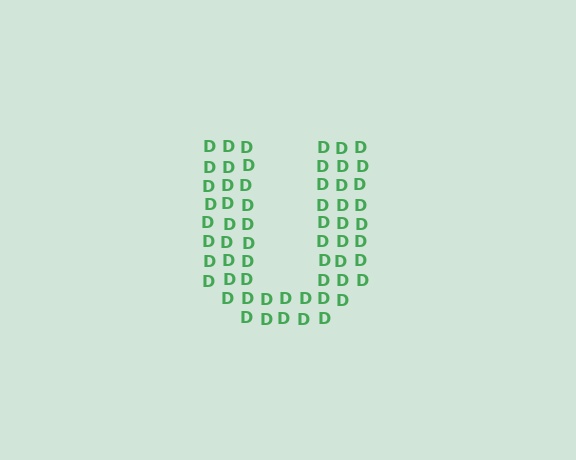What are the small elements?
The small elements are letter D's.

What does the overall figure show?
The overall figure shows the letter U.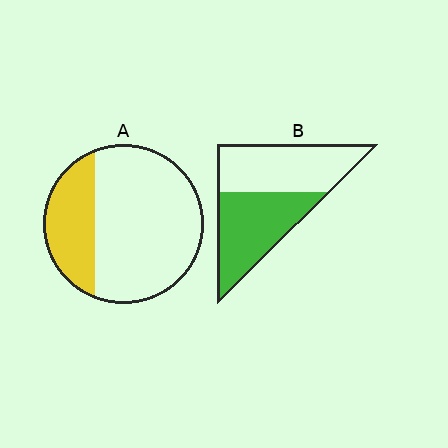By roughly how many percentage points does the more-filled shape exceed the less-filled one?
By roughly 20 percentage points (B over A).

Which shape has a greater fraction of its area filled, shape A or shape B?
Shape B.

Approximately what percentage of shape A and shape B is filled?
A is approximately 30% and B is approximately 50%.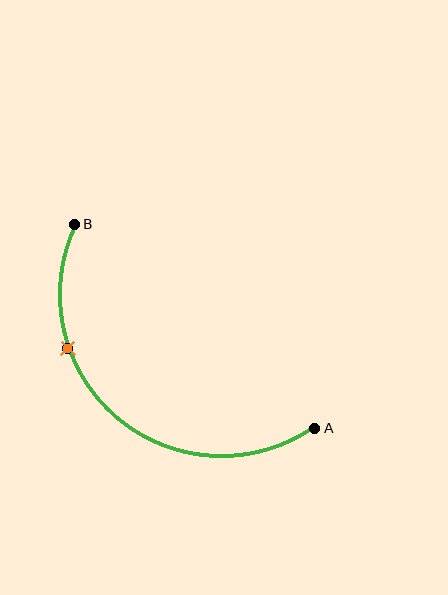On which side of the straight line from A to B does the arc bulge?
The arc bulges below and to the left of the straight line connecting A and B.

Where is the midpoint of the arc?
The arc midpoint is the point on the curve farthest from the straight line joining A and B. It sits below and to the left of that line.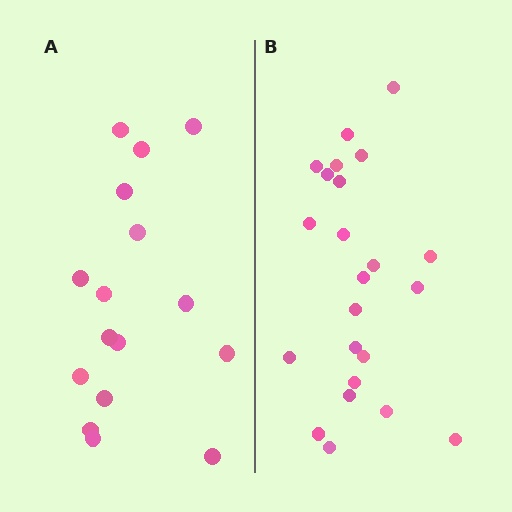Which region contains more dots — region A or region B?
Region B (the right region) has more dots.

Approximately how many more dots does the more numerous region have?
Region B has roughly 8 or so more dots than region A.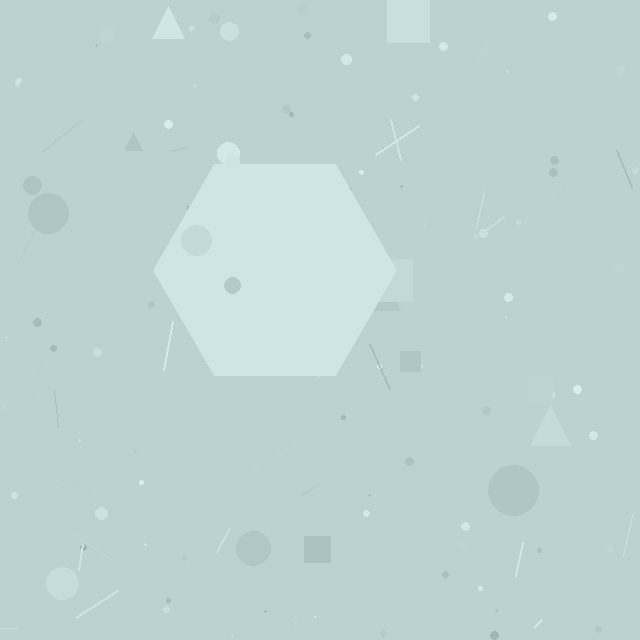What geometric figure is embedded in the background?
A hexagon is embedded in the background.